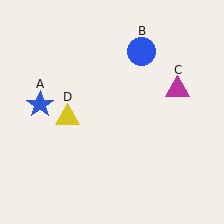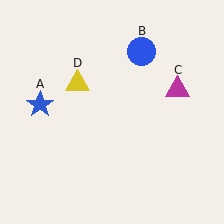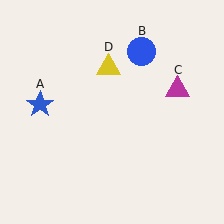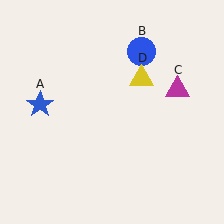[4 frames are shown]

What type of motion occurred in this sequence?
The yellow triangle (object D) rotated clockwise around the center of the scene.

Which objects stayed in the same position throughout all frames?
Blue star (object A) and blue circle (object B) and magenta triangle (object C) remained stationary.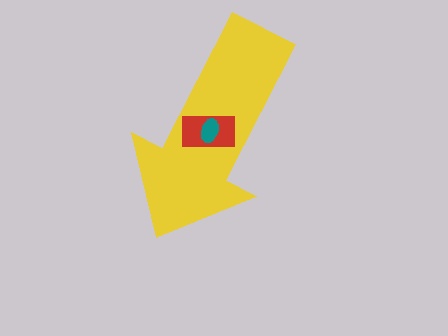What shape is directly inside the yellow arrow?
The red rectangle.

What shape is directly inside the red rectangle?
The teal ellipse.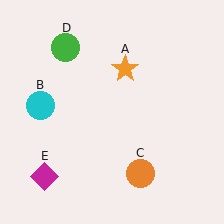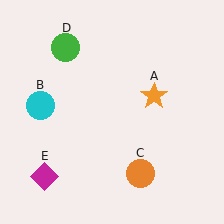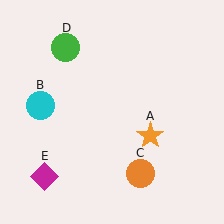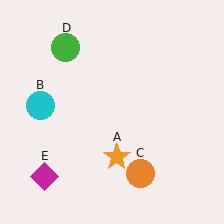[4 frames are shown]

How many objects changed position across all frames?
1 object changed position: orange star (object A).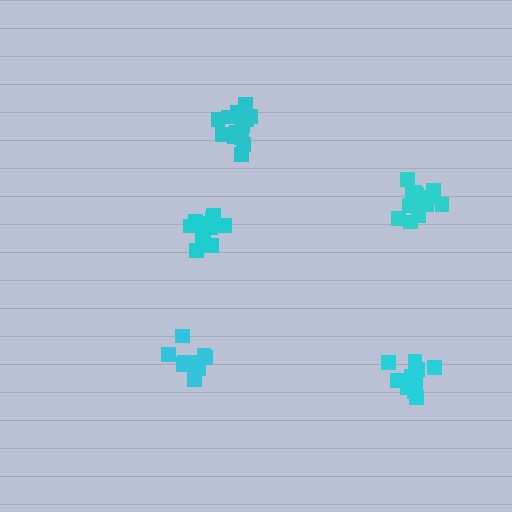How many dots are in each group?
Group 1: 12 dots, Group 2: 9 dots, Group 3: 14 dots, Group 4: 14 dots, Group 5: 12 dots (61 total).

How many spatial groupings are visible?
There are 5 spatial groupings.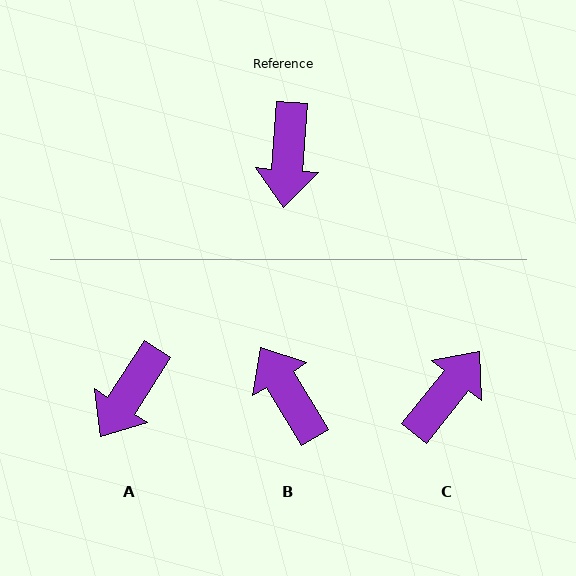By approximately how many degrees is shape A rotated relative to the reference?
Approximately 28 degrees clockwise.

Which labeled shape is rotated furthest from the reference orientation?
C, about 146 degrees away.